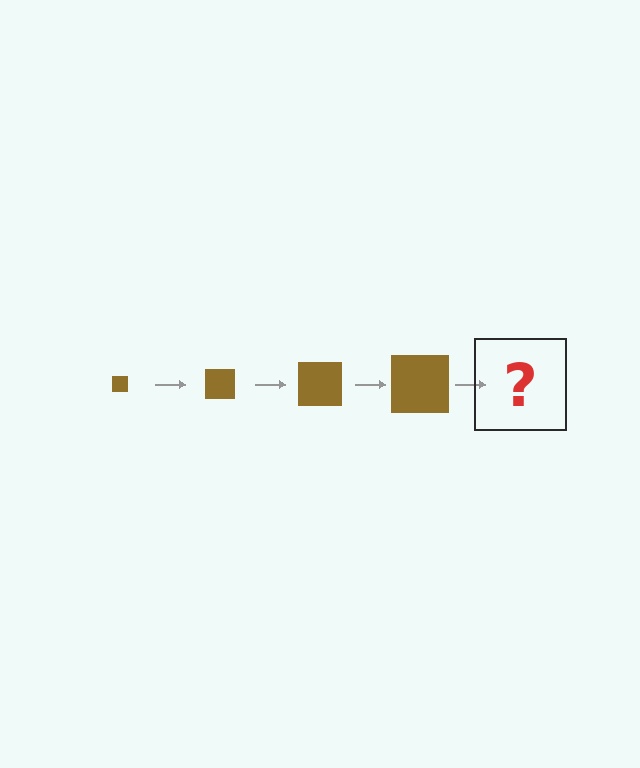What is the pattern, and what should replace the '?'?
The pattern is that the square gets progressively larger each step. The '?' should be a brown square, larger than the previous one.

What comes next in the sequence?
The next element should be a brown square, larger than the previous one.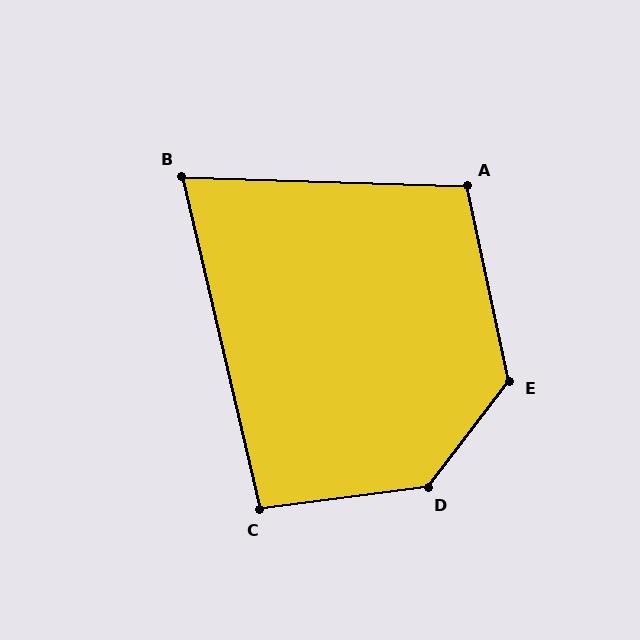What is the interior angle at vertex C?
Approximately 95 degrees (obtuse).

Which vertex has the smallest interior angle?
B, at approximately 75 degrees.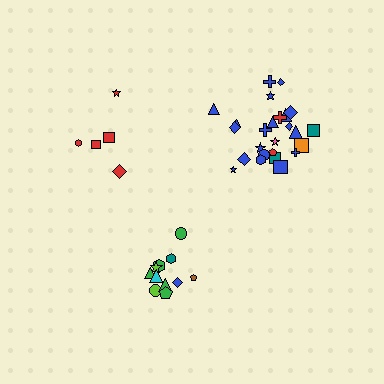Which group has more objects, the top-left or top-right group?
The top-right group.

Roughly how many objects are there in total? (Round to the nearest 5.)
Roughly 40 objects in total.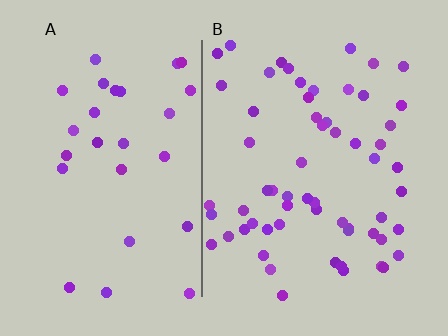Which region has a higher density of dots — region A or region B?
B (the right).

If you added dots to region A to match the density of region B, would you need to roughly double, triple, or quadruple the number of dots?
Approximately double.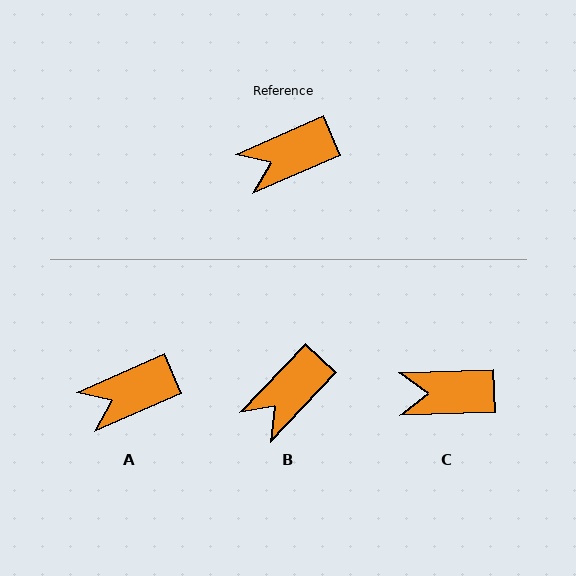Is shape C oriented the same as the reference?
No, it is off by about 22 degrees.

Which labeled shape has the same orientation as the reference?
A.